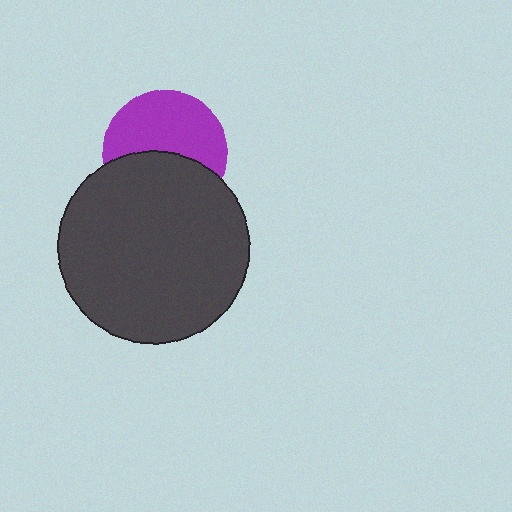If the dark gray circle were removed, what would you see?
You would see the complete purple circle.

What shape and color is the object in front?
The object in front is a dark gray circle.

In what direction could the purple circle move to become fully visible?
The purple circle could move up. That would shift it out from behind the dark gray circle entirely.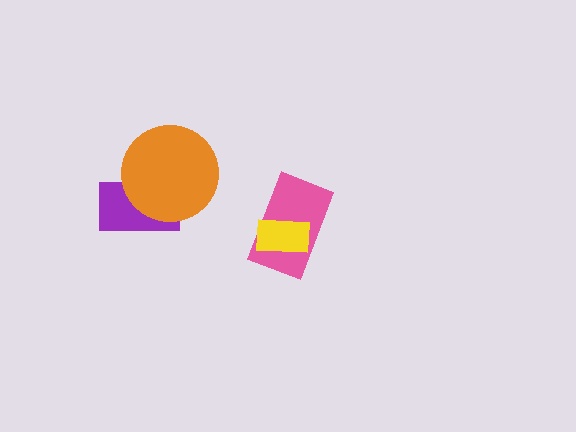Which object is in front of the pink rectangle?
The yellow rectangle is in front of the pink rectangle.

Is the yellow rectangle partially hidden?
No, no other shape covers it.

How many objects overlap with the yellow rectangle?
1 object overlaps with the yellow rectangle.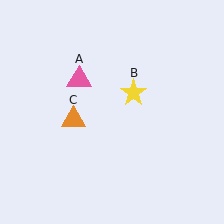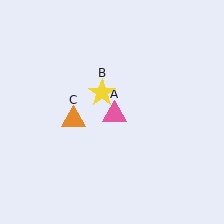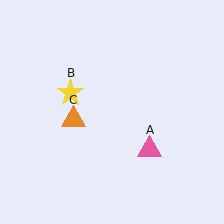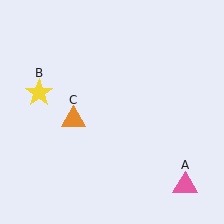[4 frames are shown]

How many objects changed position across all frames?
2 objects changed position: pink triangle (object A), yellow star (object B).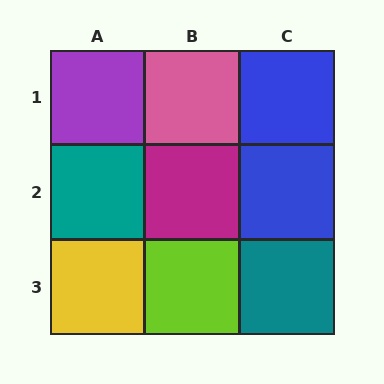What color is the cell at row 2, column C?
Blue.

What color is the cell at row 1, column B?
Pink.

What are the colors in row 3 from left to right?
Yellow, lime, teal.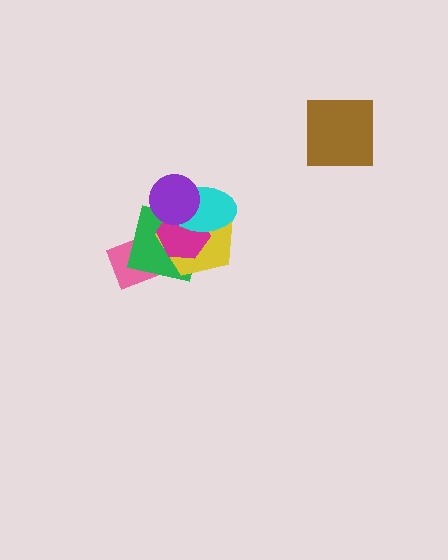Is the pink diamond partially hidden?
Yes, it is partially covered by another shape.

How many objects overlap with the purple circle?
4 objects overlap with the purple circle.